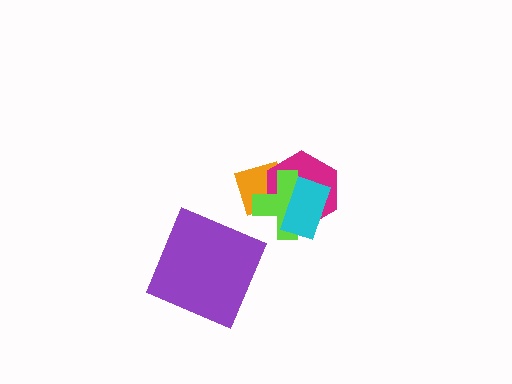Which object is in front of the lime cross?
The cyan rectangle is in front of the lime cross.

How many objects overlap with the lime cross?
3 objects overlap with the lime cross.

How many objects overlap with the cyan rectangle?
3 objects overlap with the cyan rectangle.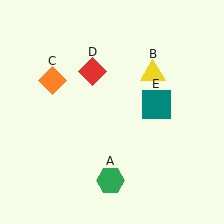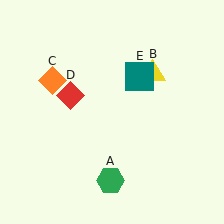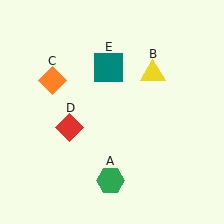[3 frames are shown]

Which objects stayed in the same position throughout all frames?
Green hexagon (object A) and yellow triangle (object B) and orange diamond (object C) remained stationary.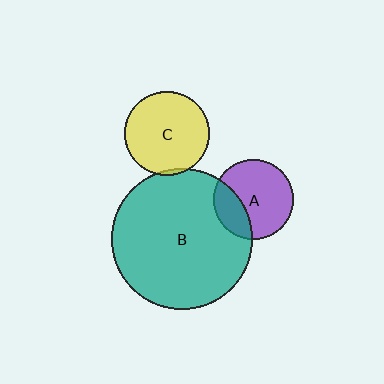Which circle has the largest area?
Circle B (teal).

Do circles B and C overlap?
Yes.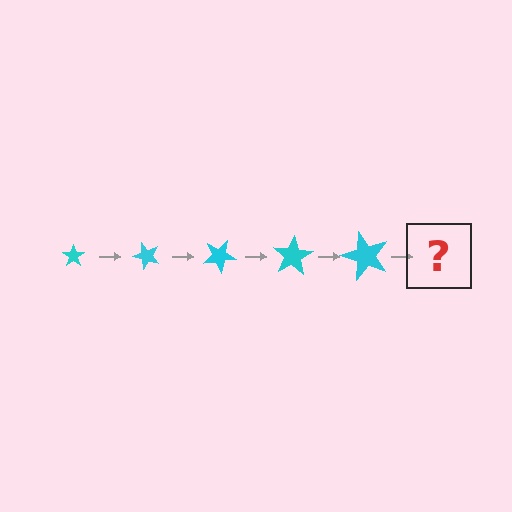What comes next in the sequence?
The next element should be a star, larger than the previous one and rotated 250 degrees from the start.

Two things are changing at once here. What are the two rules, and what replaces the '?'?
The two rules are that the star grows larger each step and it rotates 50 degrees each step. The '?' should be a star, larger than the previous one and rotated 250 degrees from the start.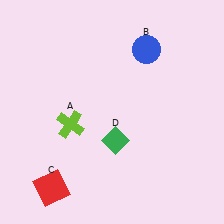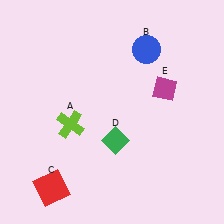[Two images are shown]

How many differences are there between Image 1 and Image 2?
There is 1 difference between the two images.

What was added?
A magenta diamond (E) was added in Image 2.